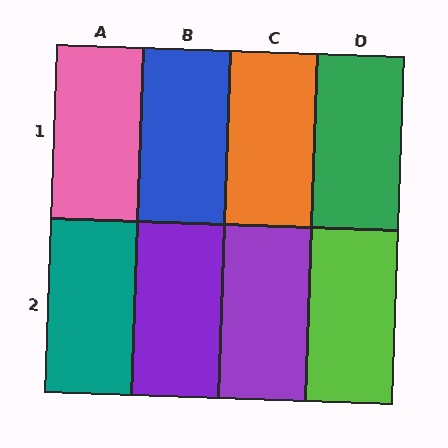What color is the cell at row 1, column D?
Green.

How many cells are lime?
1 cell is lime.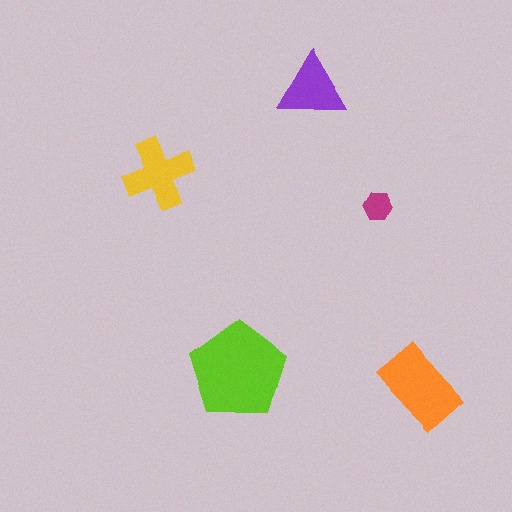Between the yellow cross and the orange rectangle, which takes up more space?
The orange rectangle.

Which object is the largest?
The lime pentagon.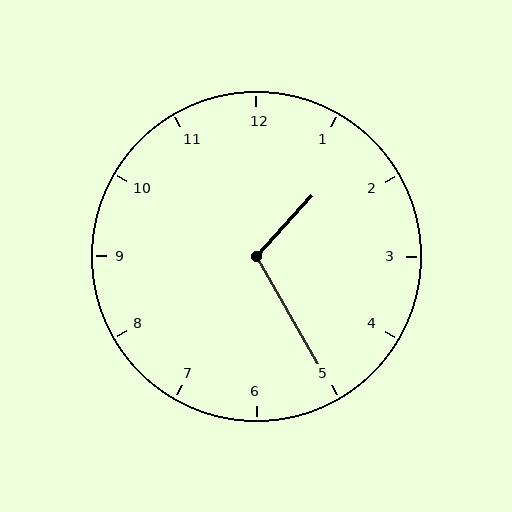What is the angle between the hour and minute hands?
Approximately 108 degrees.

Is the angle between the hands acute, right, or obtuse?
It is obtuse.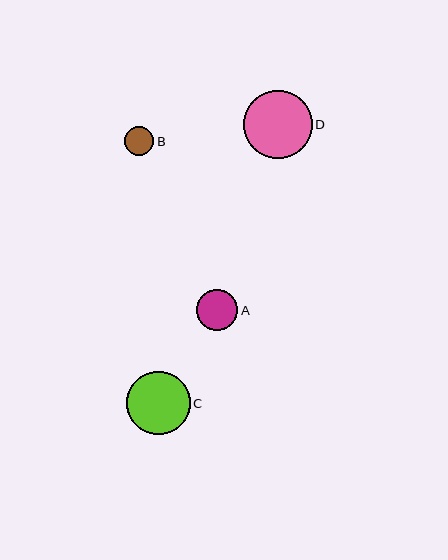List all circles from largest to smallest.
From largest to smallest: D, C, A, B.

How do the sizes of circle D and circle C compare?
Circle D and circle C are approximately the same size.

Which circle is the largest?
Circle D is the largest with a size of approximately 69 pixels.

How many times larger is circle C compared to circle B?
Circle C is approximately 2.2 times the size of circle B.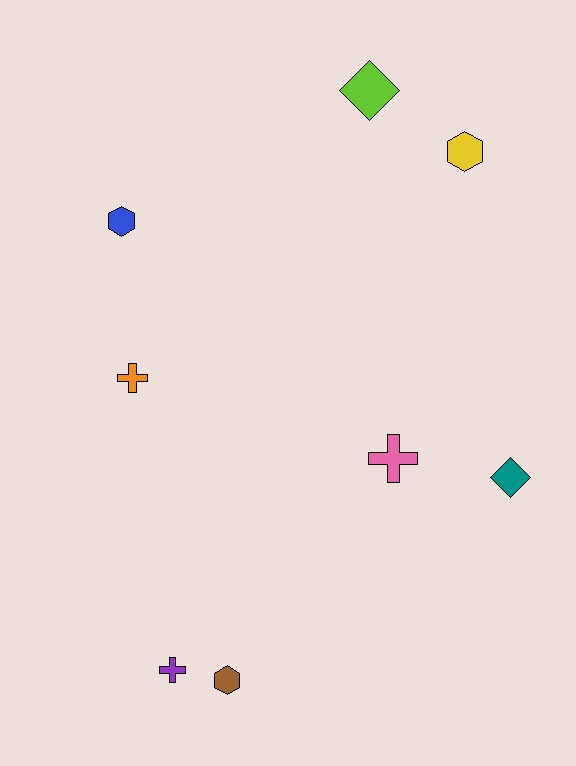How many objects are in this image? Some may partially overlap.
There are 8 objects.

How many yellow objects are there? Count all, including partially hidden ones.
There is 1 yellow object.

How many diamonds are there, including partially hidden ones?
There are 2 diamonds.